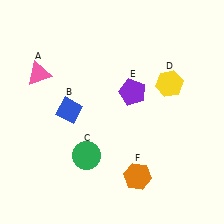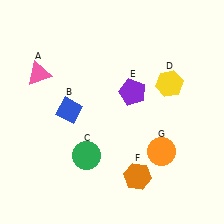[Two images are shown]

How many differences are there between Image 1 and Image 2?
There is 1 difference between the two images.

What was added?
An orange circle (G) was added in Image 2.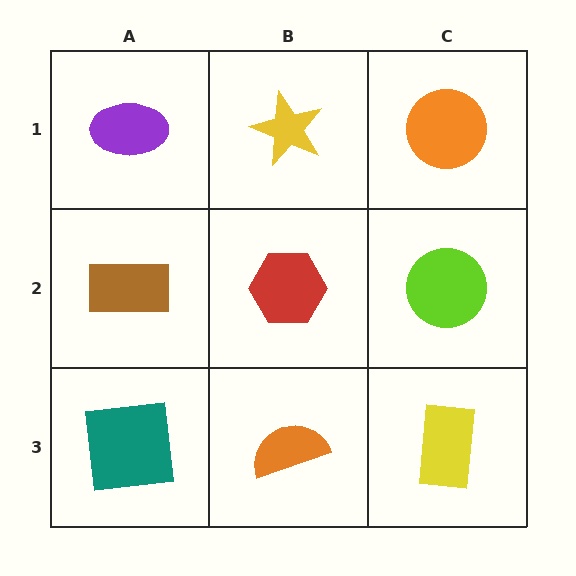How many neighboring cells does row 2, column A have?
3.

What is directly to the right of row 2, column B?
A lime circle.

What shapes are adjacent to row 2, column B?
A yellow star (row 1, column B), an orange semicircle (row 3, column B), a brown rectangle (row 2, column A), a lime circle (row 2, column C).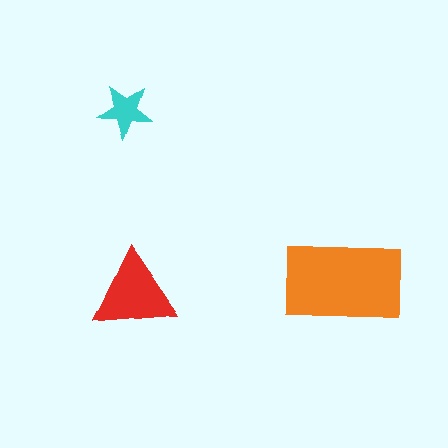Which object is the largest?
The orange rectangle.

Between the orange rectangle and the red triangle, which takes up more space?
The orange rectangle.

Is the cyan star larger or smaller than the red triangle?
Smaller.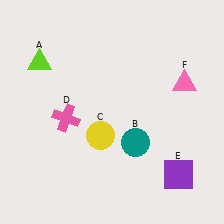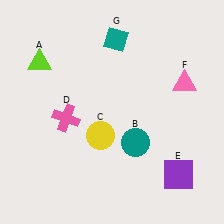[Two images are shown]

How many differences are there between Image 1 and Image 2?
There is 1 difference between the two images.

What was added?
A teal diamond (G) was added in Image 2.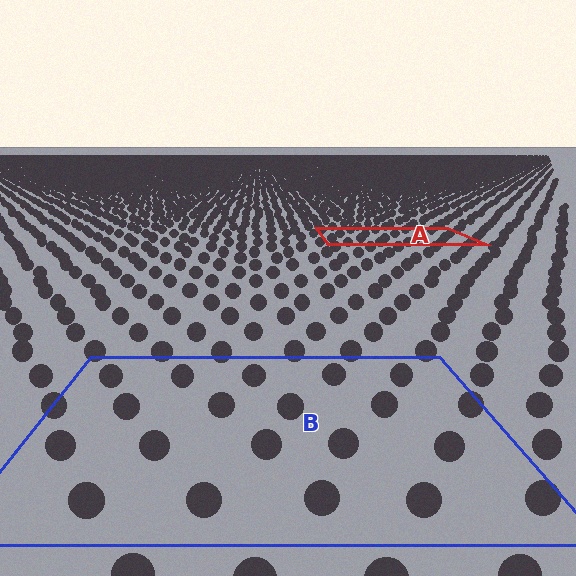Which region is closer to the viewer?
Region B is closer. The texture elements there are larger and more spread out.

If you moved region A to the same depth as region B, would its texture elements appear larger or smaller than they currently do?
They would appear larger. At a closer depth, the same texture elements are projected at a bigger on-screen size.